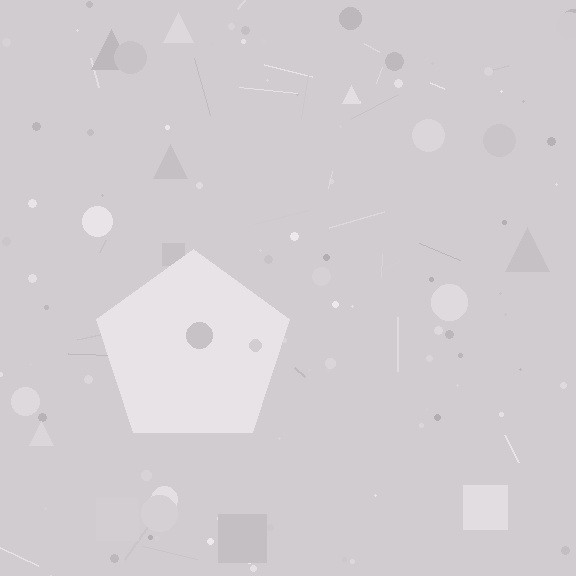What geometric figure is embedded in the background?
A pentagon is embedded in the background.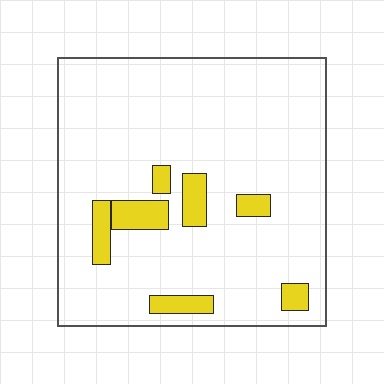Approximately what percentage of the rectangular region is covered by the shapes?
Approximately 10%.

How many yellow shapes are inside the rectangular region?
7.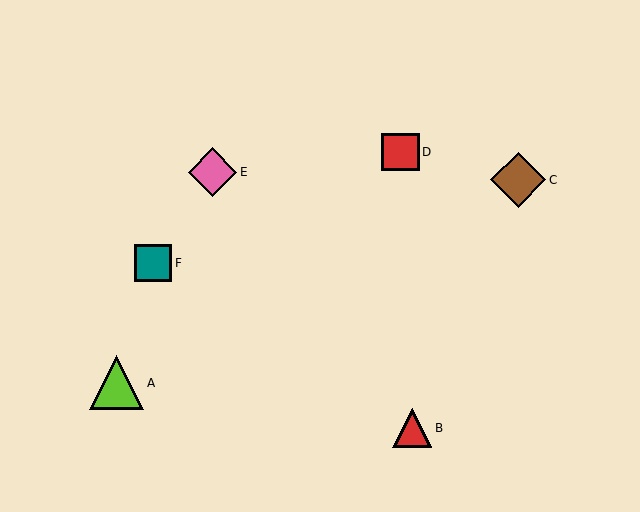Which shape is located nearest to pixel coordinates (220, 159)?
The pink diamond (labeled E) at (213, 172) is nearest to that location.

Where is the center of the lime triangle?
The center of the lime triangle is at (117, 383).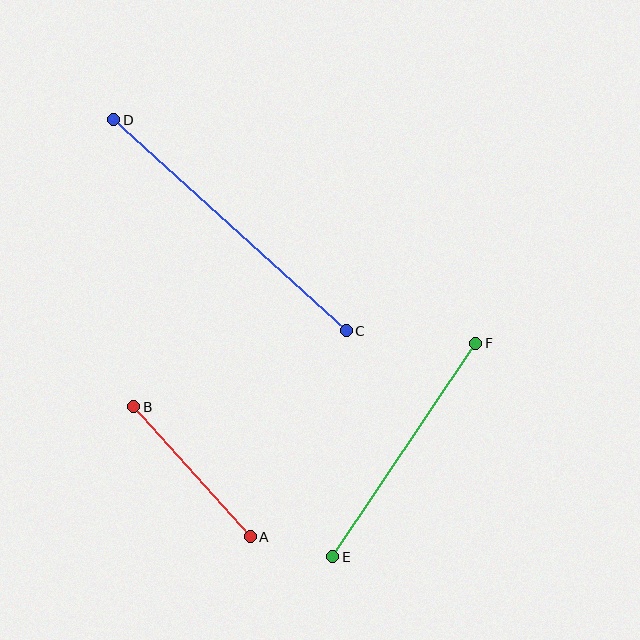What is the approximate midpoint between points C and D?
The midpoint is at approximately (230, 225) pixels.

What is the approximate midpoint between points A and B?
The midpoint is at approximately (192, 472) pixels.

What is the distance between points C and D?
The distance is approximately 314 pixels.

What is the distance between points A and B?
The distance is approximately 175 pixels.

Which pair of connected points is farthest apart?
Points C and D are farthest apart.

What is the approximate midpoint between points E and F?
The midpoint is at approximately (404, 450) pixels.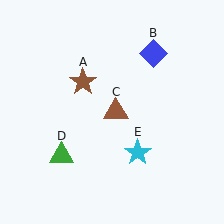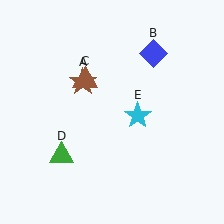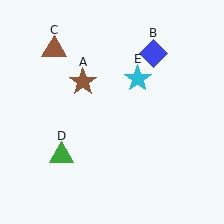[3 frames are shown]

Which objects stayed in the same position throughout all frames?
Brown star (object A) and blue diamond (object B) and green triangle (object D) remained stationary.